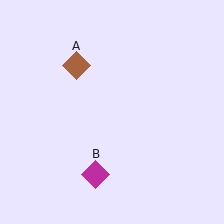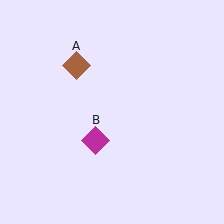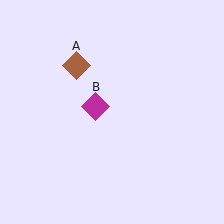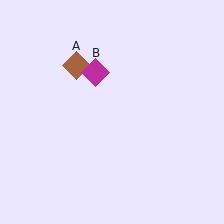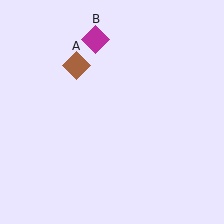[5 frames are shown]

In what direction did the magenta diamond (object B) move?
The magenta diamond (object B) moved up.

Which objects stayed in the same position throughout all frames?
Brown diamond (object A) remained stationary.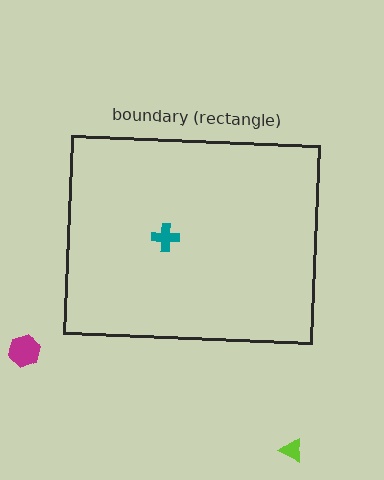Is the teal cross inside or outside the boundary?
Inside.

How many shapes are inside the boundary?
1 inside, 2 outside.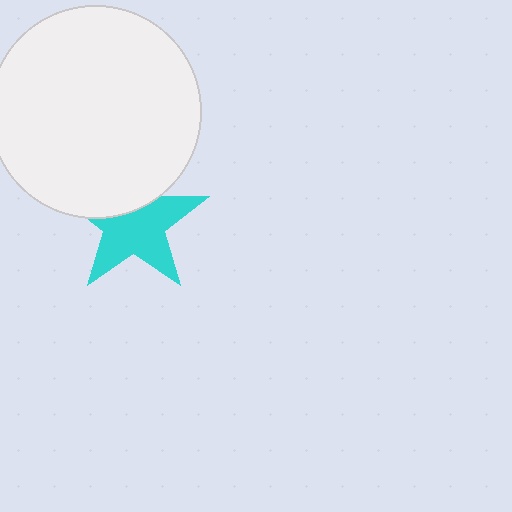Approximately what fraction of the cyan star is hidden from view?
Roughly 35% of the cyan star is hidden behind the white circle.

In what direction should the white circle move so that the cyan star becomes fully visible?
The white circle should move up. That is the shortest direction to clear the overlap and leave the cyan star fully visible.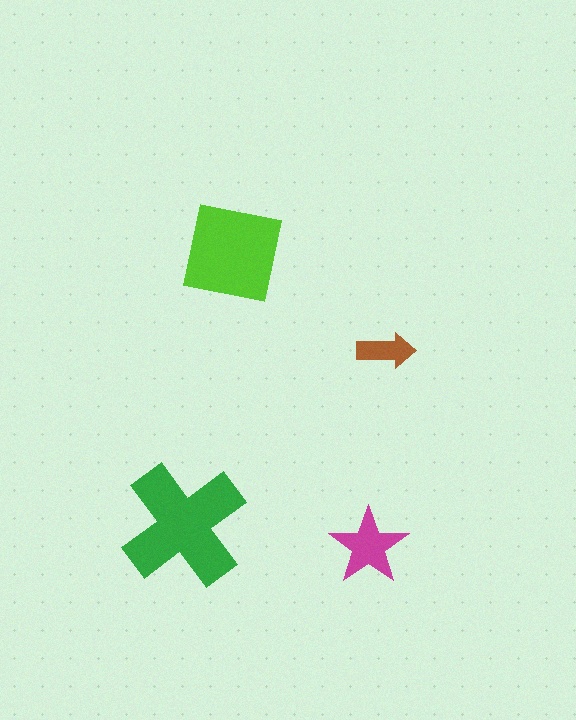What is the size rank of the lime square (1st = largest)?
2nd.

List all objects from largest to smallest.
The green cross, the lime square, the magenta star, the brown arrow.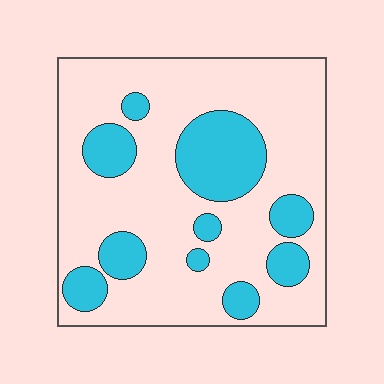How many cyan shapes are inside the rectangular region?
10.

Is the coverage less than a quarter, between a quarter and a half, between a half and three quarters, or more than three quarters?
Between a quarter and a half.